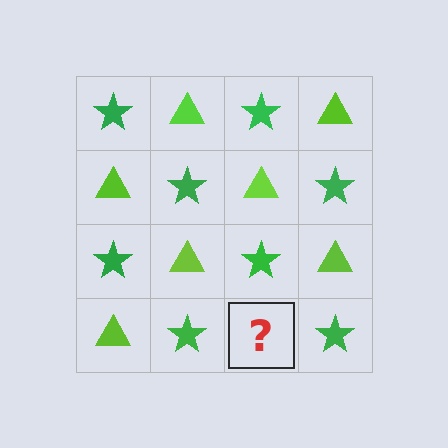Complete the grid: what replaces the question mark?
The question mark should be replaced with a lime triangle.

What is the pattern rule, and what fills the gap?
The rule is that it alternates green star and lime triangle in a checkerboard pattern. The gap should be filled with a lime triangle.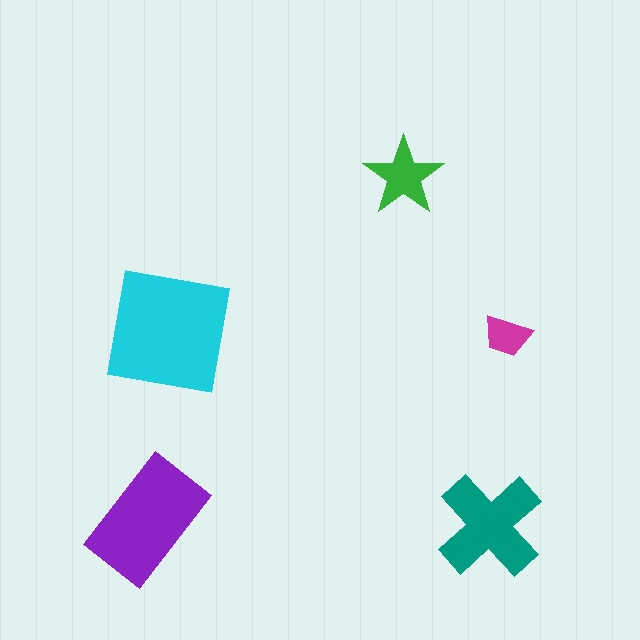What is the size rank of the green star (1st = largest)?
4th.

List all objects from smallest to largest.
The magenta trapezoid, the green star, the teal cross, the purple rectangle, the cyan square.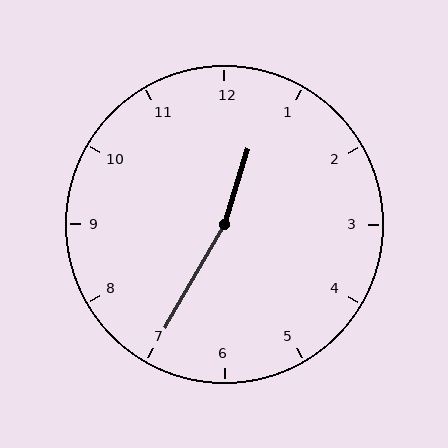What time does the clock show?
12:35.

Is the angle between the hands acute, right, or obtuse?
It is obtuse.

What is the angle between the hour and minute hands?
Approximately 168 degrees.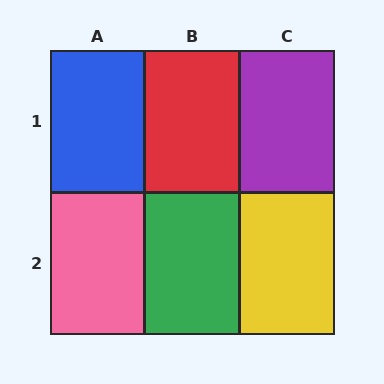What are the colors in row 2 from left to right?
Pink, green, yellow.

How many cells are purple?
1 cell is purple.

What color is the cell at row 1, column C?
Purple.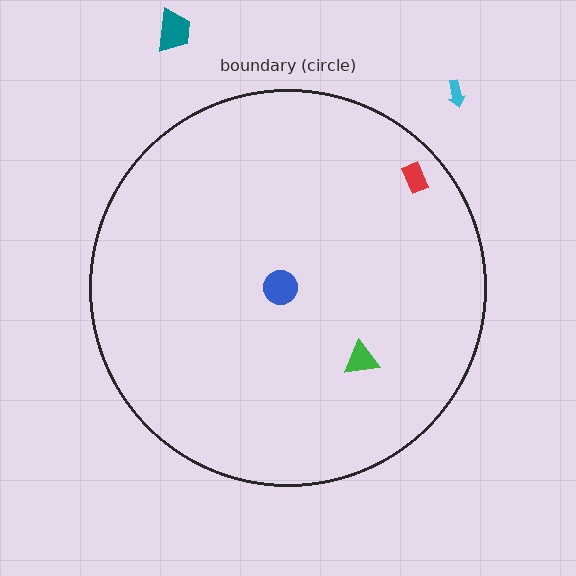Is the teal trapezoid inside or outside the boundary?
Outside.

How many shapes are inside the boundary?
3 inside, 2 outside.